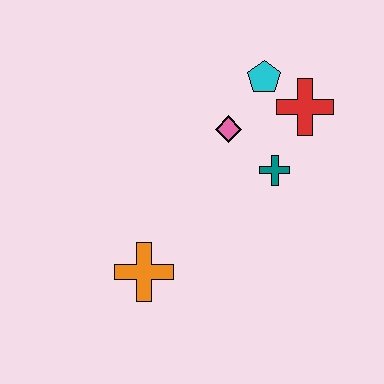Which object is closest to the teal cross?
The pink diamond is closest to the teal cross.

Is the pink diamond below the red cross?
Yes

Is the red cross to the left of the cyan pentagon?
No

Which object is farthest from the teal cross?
The orange cross is farthest from the teal cross.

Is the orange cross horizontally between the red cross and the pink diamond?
No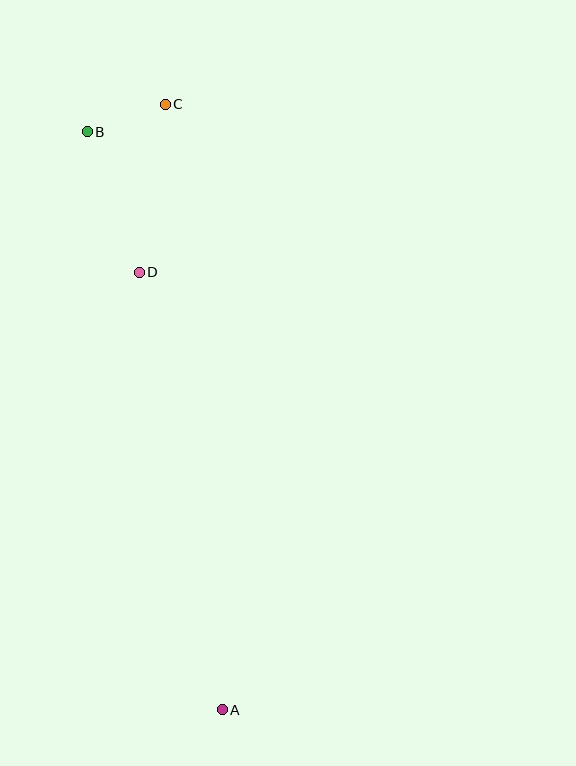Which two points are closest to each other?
Points B and C are closest to each other.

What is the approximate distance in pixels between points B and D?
The distance between B and D is approximately 150 pixels.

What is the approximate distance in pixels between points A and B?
The distance between A and B is approximately 593 pixels.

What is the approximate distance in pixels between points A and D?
The distance between A and D is approximately 445 pixels.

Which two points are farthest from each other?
Points A and C are farthest from each other.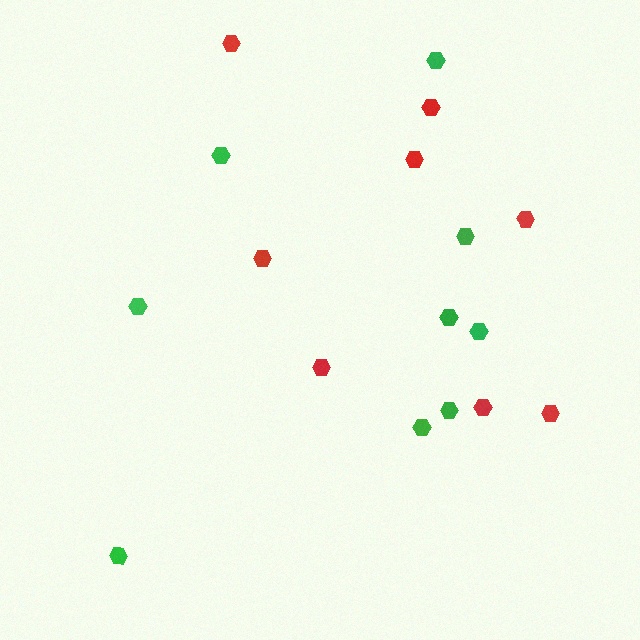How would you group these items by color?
There are 2 groups: one group of green hexagons (9) and one group of red hexagons (8).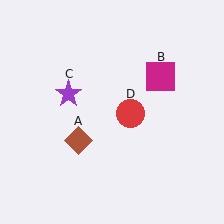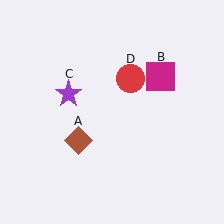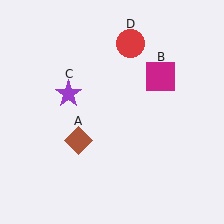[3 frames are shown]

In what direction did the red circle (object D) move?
The red circle (object D) moved up.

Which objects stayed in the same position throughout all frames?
Brown diamond (object A) and magenta square (object B) and purple star (object C) remained stationary.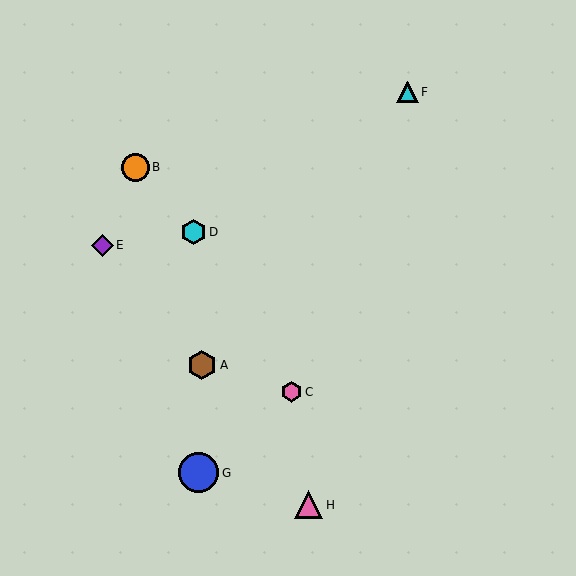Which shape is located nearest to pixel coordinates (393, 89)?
The cyan triangle (labeled F) at (407, 92) is nearest to that location.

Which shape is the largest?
The blue circle (labeled G) is the largest.